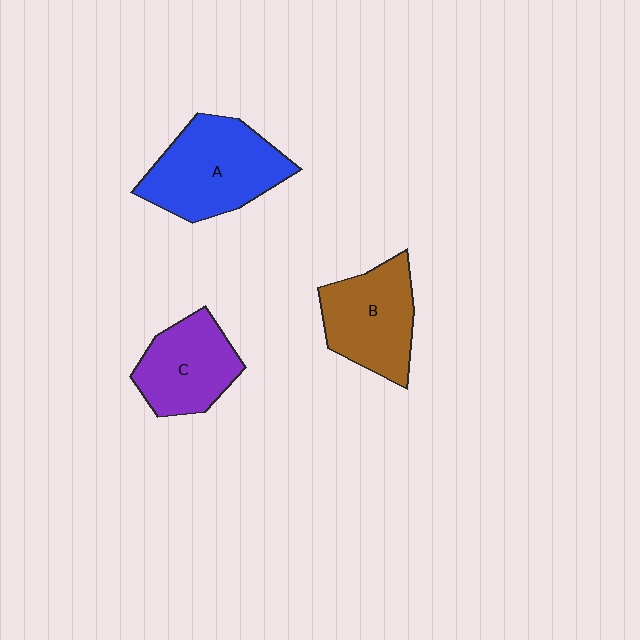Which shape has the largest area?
Shape A (blue).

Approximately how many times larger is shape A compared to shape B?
Approximately 1.2 times.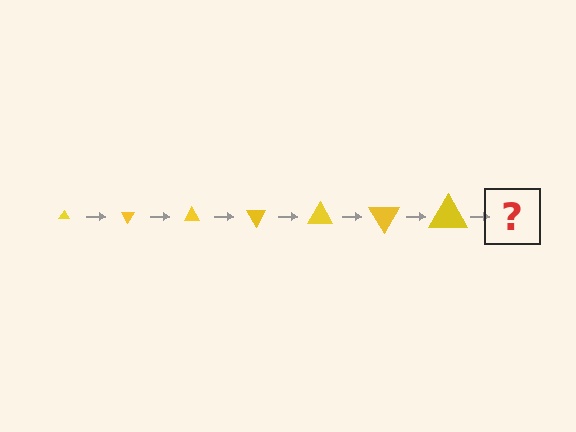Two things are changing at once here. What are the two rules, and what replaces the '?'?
The two rules are that the triangle grows larger each step and it rotates 60 degrees each step. The '?' should be a triangle, larger than the previous one and rotated 420 degrees from the start.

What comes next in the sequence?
The next element should be a triangle, larger than the previous one and rotated 420 degrees from the start.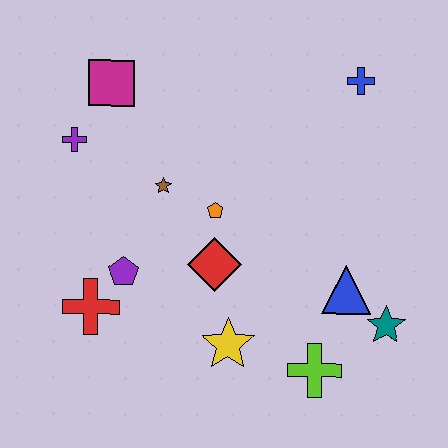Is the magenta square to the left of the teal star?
Yes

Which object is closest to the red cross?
The purple pentagon is closest to the red cross.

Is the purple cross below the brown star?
No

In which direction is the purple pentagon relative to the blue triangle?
The purple pentagon is to the left of the blue triangle.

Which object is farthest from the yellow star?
The blue cross is farthest from the yellow star.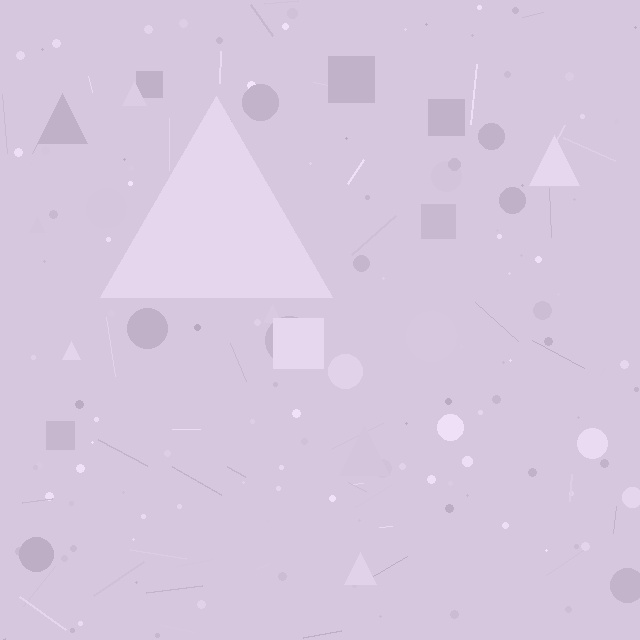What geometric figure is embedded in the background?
A triangle is embedded in the background.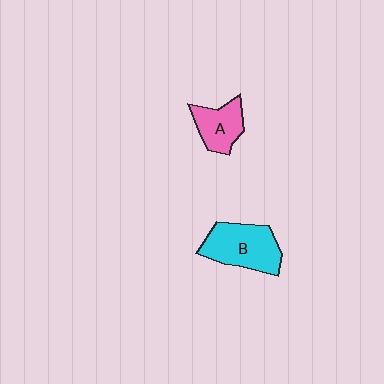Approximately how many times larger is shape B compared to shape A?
Approximately 1.5 times.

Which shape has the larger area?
Shape B (cyan).